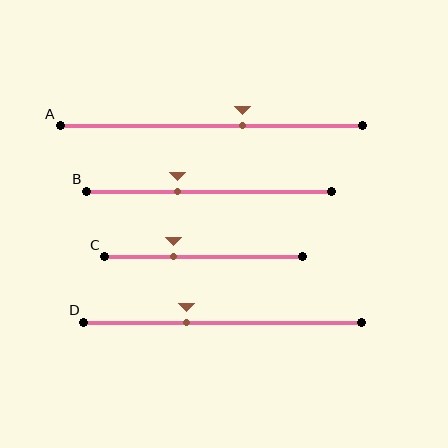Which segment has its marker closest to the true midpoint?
Segment A has its marker closest to the true midpoint.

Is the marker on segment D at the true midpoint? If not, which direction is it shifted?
No, the marker on segment D is shifted to the left by about 13% of the segment length.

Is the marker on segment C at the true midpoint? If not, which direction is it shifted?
No, the marker on segment C is shifted to the left by about 15% of the segment length.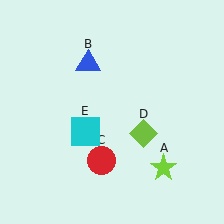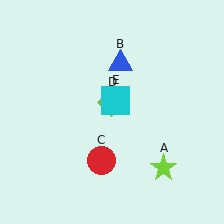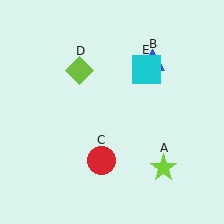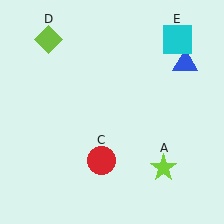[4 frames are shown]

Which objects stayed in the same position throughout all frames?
Lime star (object A) and red circle (object C) remained stationary.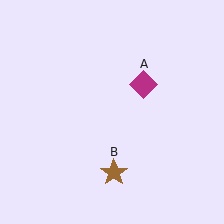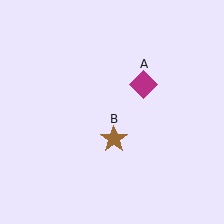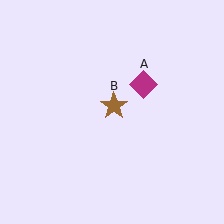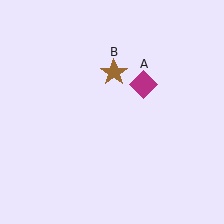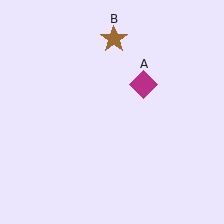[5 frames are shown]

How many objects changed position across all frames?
1 object changed position: brown star (object B).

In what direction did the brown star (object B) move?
The brown star (object B) moved up.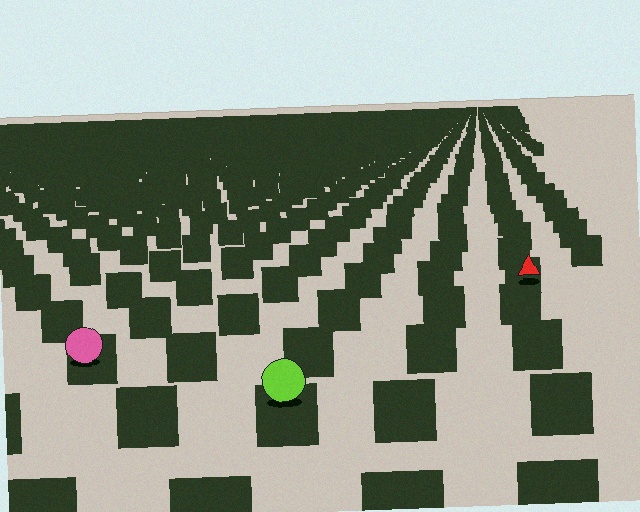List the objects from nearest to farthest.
From nearest to farthest: the lime circle, the pink circle, the red triangle.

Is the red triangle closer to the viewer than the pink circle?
No. The pink circle is closer — you can tell from the texture gradient: the ground texture is coarser near it.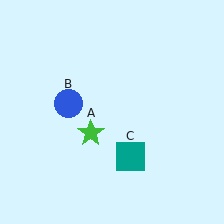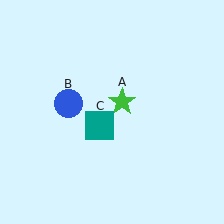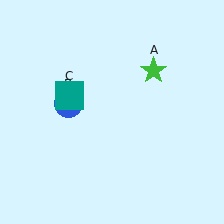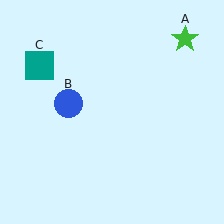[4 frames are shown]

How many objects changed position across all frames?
2 objects changed position: green star (object A), teal square (object C).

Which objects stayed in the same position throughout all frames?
Blue circle (object B) remained stationary.